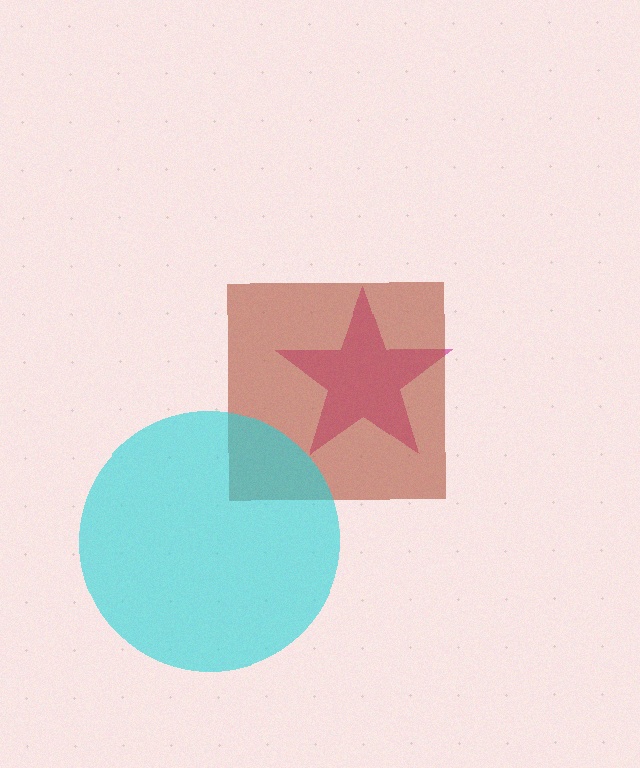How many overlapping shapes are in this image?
There are 3 overlapping shapes in the image.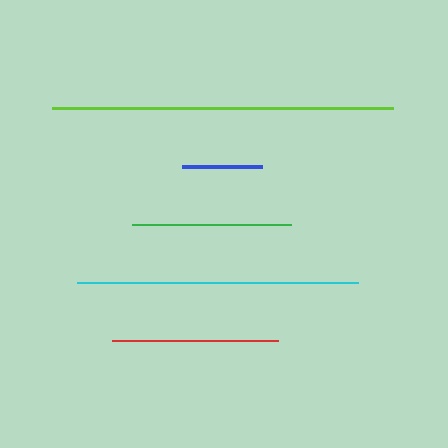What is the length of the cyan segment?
The cyan segment is approximately 281 pixels long.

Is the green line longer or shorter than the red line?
The red line is longer than the green line.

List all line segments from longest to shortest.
From longest to shortest: lime, cyan, red, green, blue.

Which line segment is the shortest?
The blue line is the shortest at approximately 80 pixels.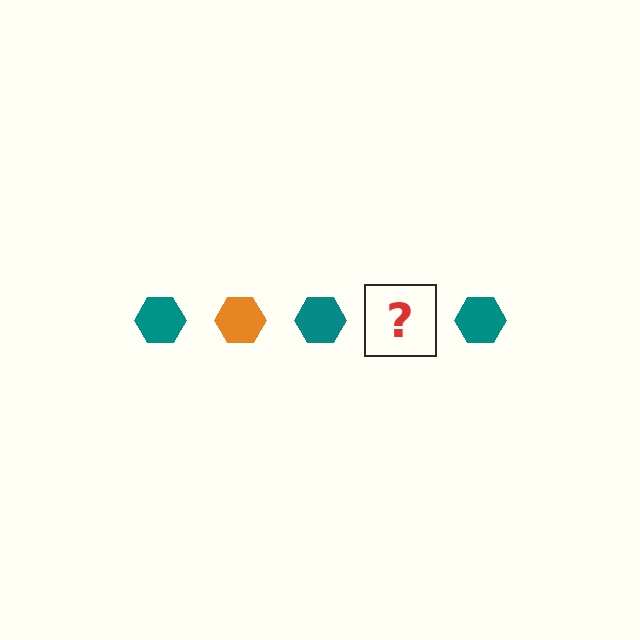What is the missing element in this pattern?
The missing element is an orange hexagon.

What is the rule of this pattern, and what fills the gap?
The rule is that the pattern cycles through teal, orange hexagons. The gap should be filled with an orange hexagon.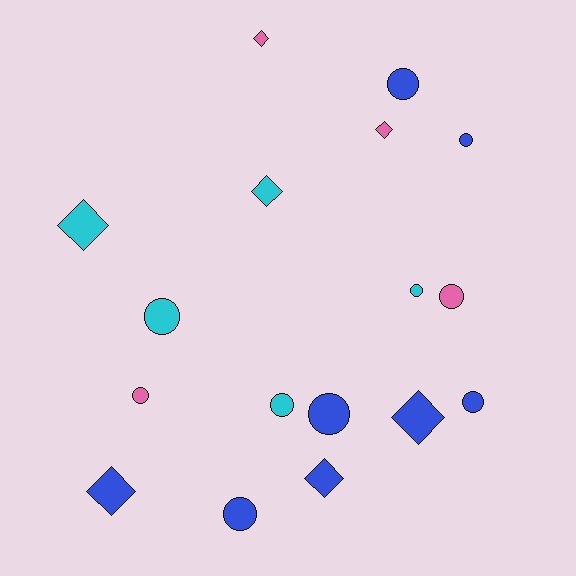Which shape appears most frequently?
Circle, with 10 objects.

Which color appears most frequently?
Blue, with 8 objects.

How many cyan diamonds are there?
There are 2 cyan diamonds.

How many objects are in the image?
There are 17 objects.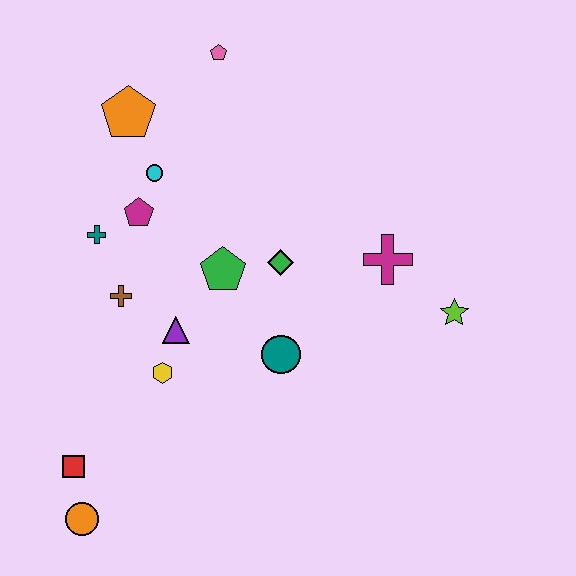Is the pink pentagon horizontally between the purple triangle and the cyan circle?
No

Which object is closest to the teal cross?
The magenta pentagon is closest to the teal cross.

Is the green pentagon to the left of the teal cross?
No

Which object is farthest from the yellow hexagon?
The pink pentagon is farthest from the yellow hexagon.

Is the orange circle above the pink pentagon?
No